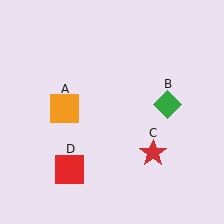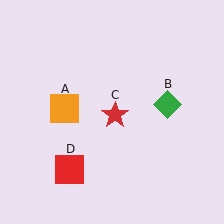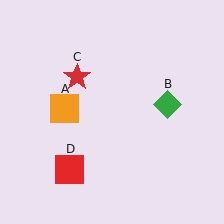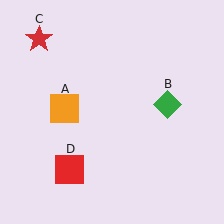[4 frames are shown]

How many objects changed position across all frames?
1 object changed position: red star (object C).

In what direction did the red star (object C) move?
The red star (object C) moved up and to the left.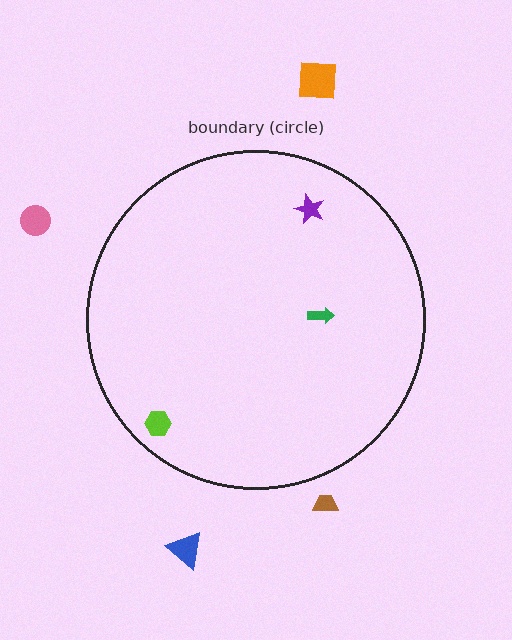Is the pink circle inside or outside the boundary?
Outside.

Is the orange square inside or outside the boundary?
Outside.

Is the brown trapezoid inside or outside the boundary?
Outside.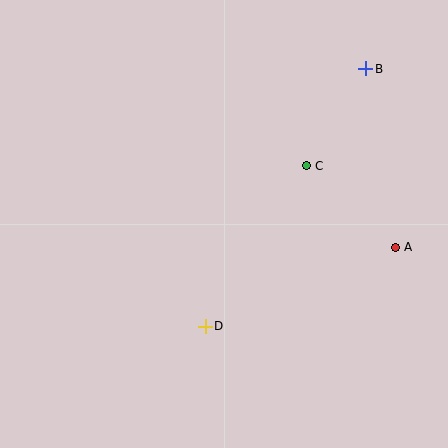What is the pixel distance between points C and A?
The distance between C and A is 120 pixels.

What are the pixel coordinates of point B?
Point B is at (366, 69).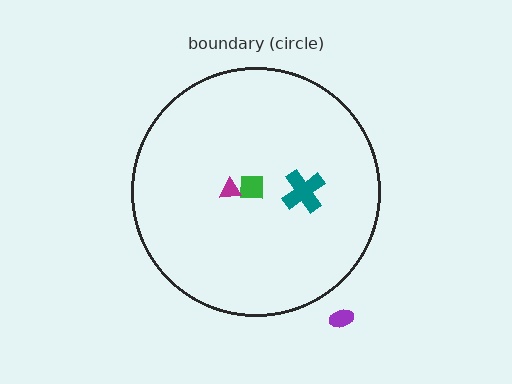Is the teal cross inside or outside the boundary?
Inside.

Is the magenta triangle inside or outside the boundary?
Inside.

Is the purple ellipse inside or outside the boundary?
Outside.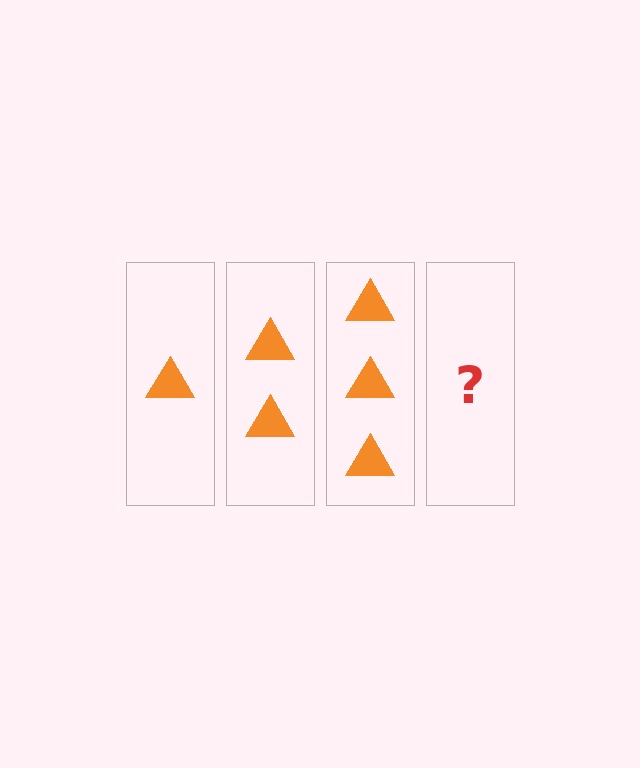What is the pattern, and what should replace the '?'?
The pattern is that each step adds one more triangle. The '?' should be 4 triangles.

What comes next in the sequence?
The next element should be 4 triangles.